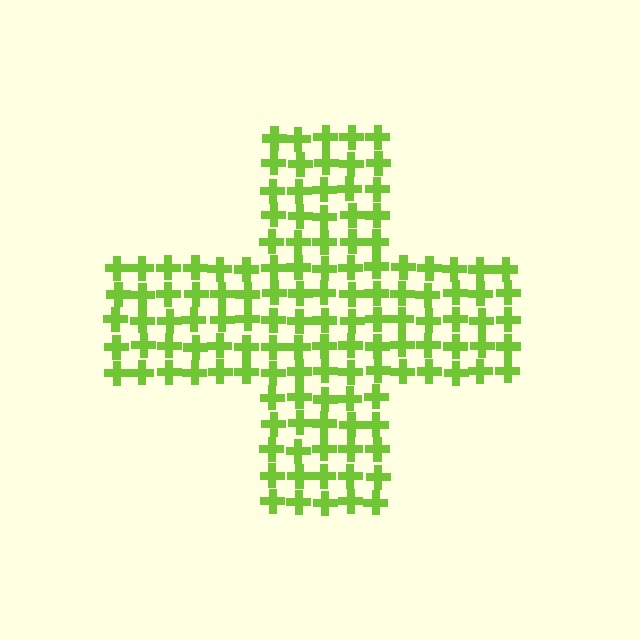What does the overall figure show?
The overall figure shows a cross.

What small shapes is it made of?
It is made of small crosses.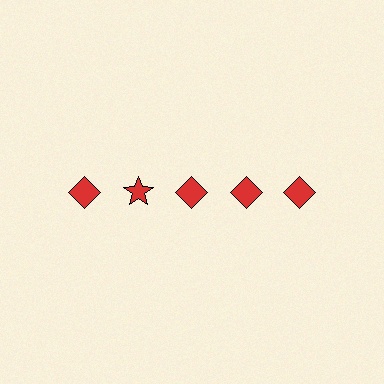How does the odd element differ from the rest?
It has a different shape: star instead of diamond.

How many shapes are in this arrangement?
There are 5 shapes arranged in a grid pattern.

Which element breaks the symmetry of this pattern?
The red star in the top row, second from left column breaks the symmetry. All other shapes are red diamonds.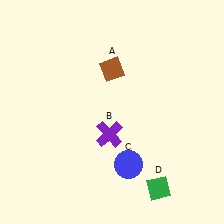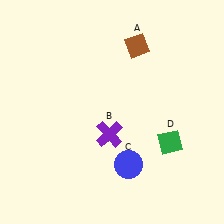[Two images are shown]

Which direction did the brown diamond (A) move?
The brown diamond (A) moved right.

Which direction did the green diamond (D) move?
The green diamond (D) moved up.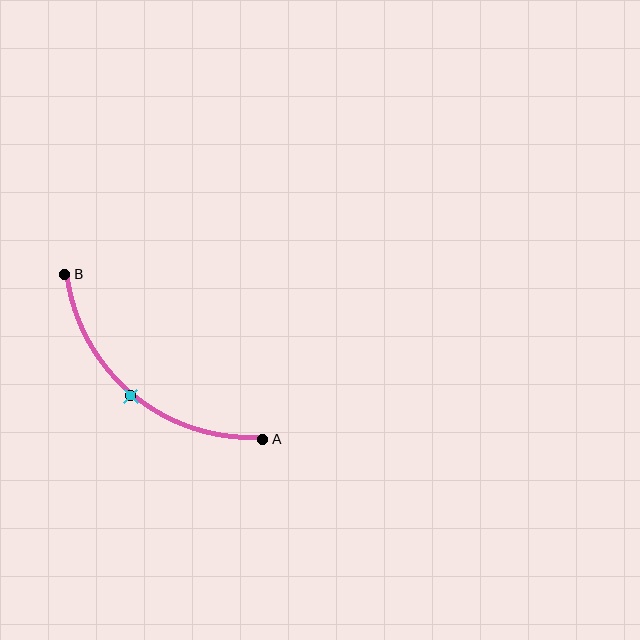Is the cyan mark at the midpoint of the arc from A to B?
Yes. The cyan mark lies on the arc at equal arc-length from both A and B — it is the arc midpoint.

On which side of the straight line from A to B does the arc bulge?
The arc bulges below and to the left of the straight line connecting A and B.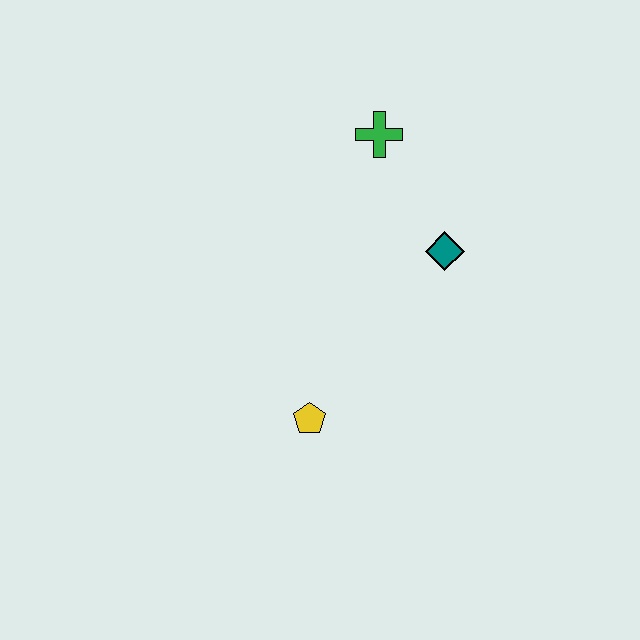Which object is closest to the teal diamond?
The green cross is closest to the teal diamond.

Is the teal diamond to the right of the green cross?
Yes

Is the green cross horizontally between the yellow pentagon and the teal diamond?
Yes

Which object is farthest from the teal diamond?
The yellow pentagon is farthest from the teal diamond.